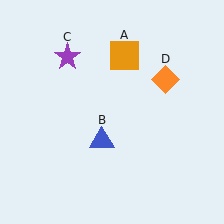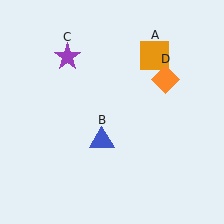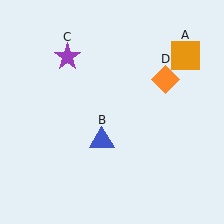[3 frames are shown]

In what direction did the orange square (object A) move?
The orange square (object A) moved right.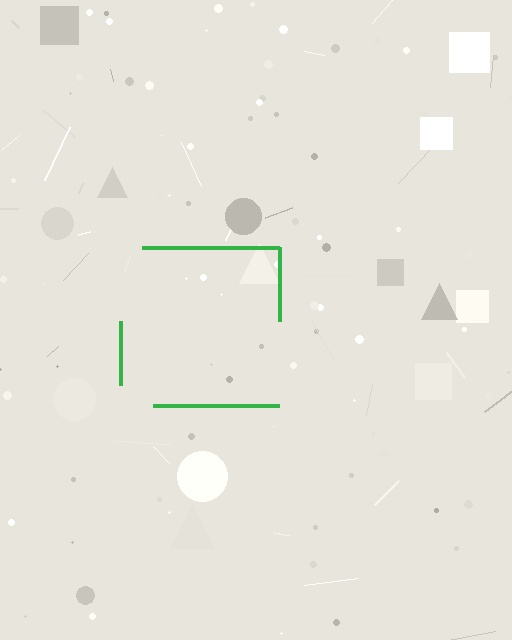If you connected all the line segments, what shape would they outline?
They would outline a square.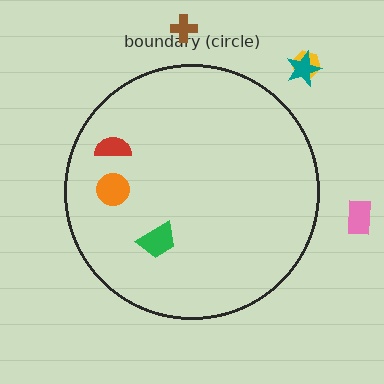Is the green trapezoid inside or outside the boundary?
Inside.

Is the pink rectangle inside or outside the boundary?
Outside.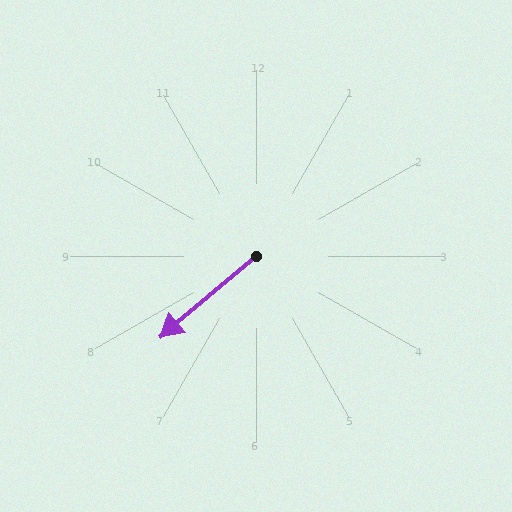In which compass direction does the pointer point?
Southwest.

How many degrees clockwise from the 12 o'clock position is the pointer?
Approximately 230 degrees.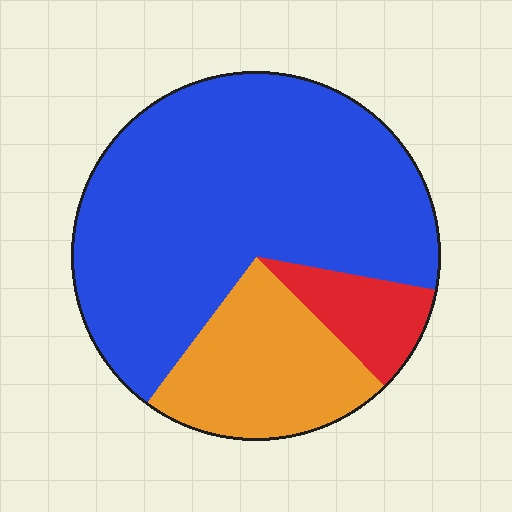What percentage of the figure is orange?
Orange covers 23% of the figure.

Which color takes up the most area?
Blue, at roughly 70%.